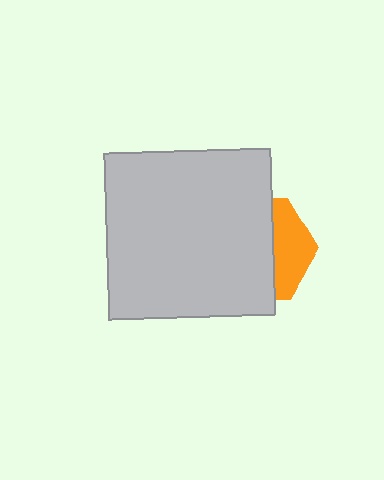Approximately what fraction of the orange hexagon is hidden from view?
Roughly 66% of the orange hexagon is hidden behind the light gray square.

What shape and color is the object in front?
The object in front is a light gray square.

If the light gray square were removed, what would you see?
You would see the complete orange hexagon.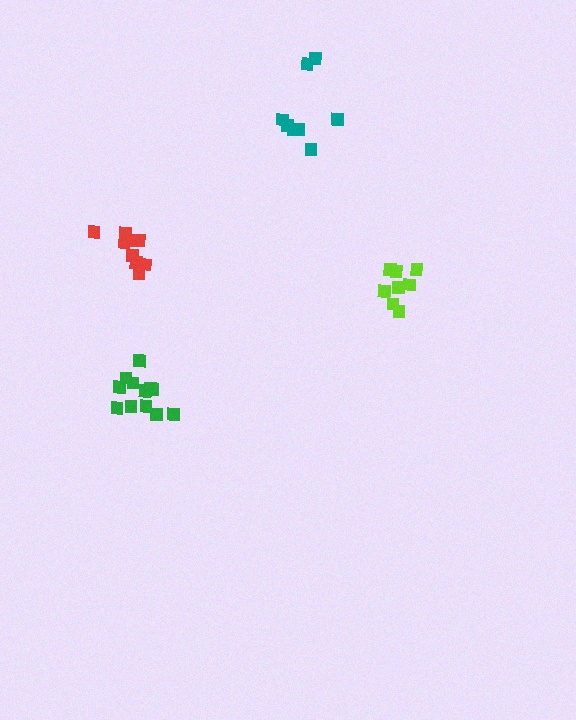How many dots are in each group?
Group 1: 8 dots, Group 2: 12 dots, Group 3: 9 dots, Group 4: 8 dots (37 total).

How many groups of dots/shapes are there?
There are 4 groups.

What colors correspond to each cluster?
The clusters are colored: lime, green, red, teal.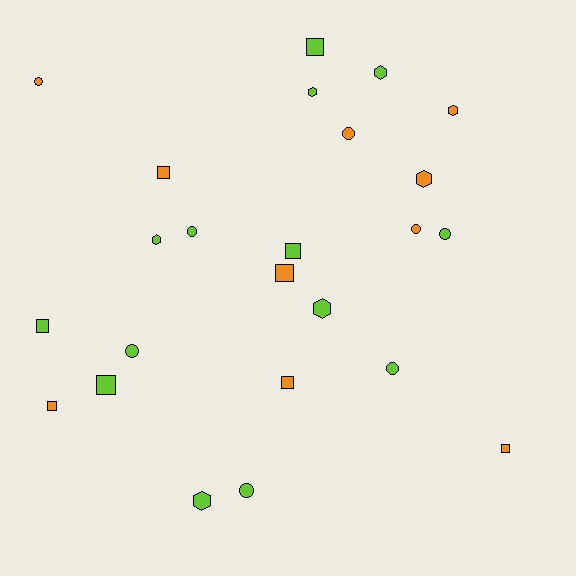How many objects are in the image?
There are 24 objects.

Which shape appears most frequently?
Square, with 9 objects.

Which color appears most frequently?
Lime, with 14 objects.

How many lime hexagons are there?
There are 5 lime hexagons.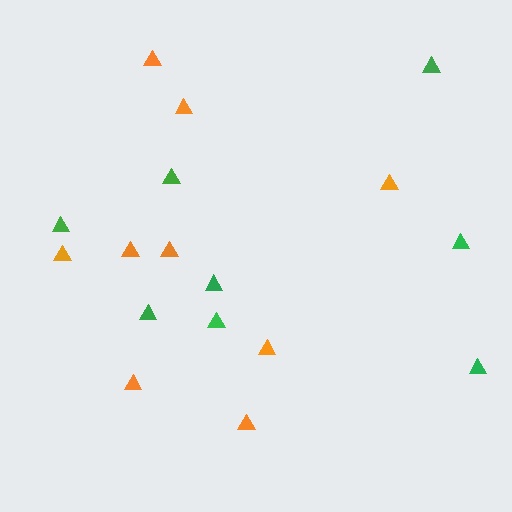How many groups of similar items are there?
There are 2 groups: one group of orange triangles (9) and one group of green triangles (8).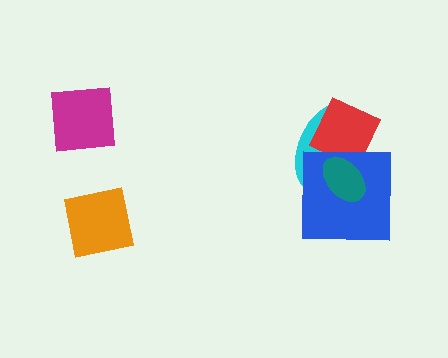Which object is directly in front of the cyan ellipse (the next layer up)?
The red diamond is directly in front of the cyan ellipse.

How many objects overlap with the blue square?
3 objects overlap with the blue square.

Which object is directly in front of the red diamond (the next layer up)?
The blue square is directly in front of the red diamond.